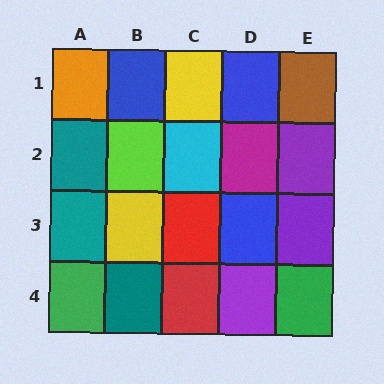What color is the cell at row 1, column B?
Blue.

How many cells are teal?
3 cells are teal.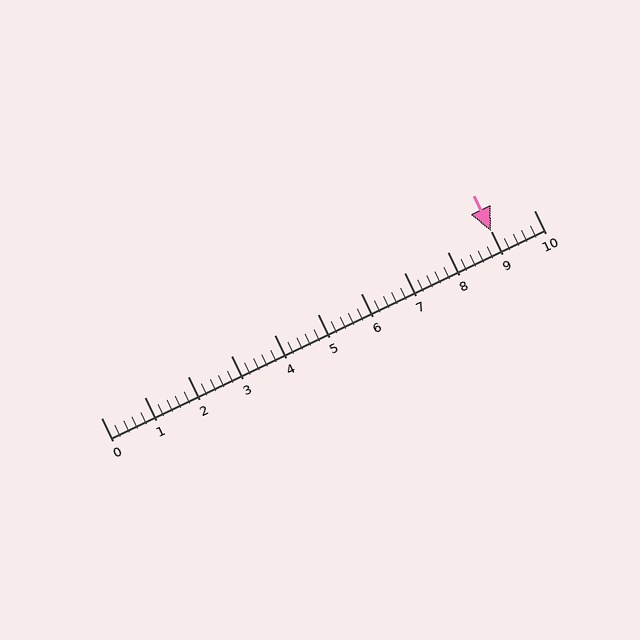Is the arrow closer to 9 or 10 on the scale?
The arrow is closer to 9.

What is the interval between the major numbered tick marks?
The major tick marks are spaced 1 units apart.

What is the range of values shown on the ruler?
The ruler shows values from 0 to 10.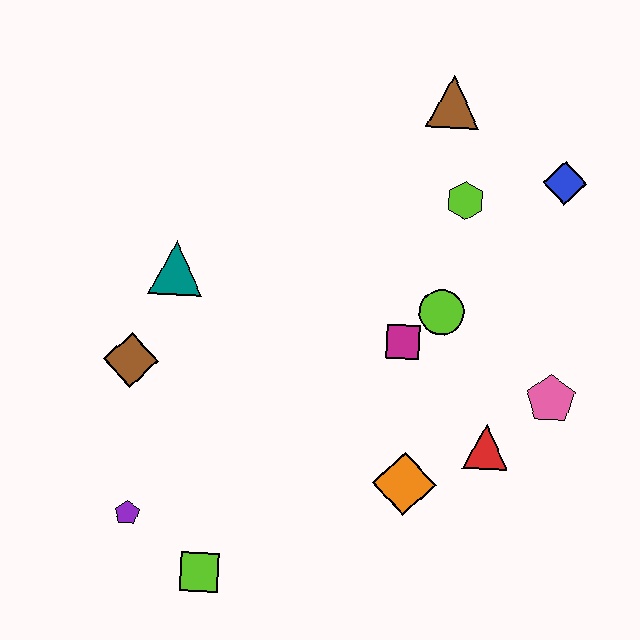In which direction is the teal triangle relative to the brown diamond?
The teal triangle is above the brown diamond.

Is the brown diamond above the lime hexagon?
No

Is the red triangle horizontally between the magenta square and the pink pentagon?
Yes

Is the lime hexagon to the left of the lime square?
No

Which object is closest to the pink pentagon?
The red triangle is closest to the pink pentagon.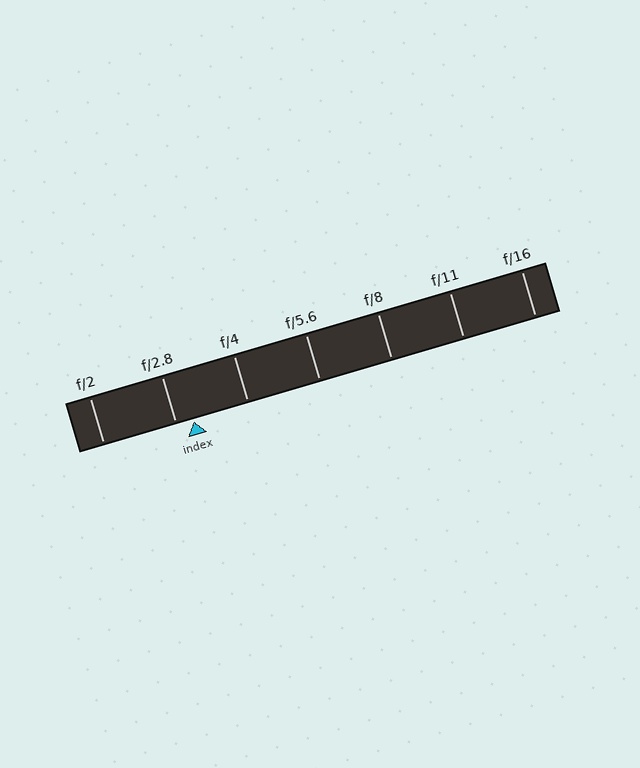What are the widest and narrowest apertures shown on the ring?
The widest aperture shown is f/2 and the narrowest is f/16.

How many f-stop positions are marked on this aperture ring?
There are 7 f-stop positions marked.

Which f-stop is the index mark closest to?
The index mark is closest to f/2.8.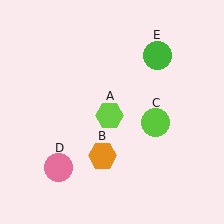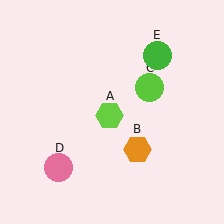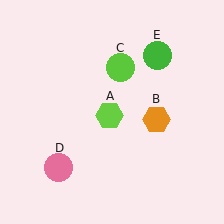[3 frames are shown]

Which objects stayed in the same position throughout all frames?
Lime hexagon (object A) and pink circle (object D) and green circle (object E) remained stationary.